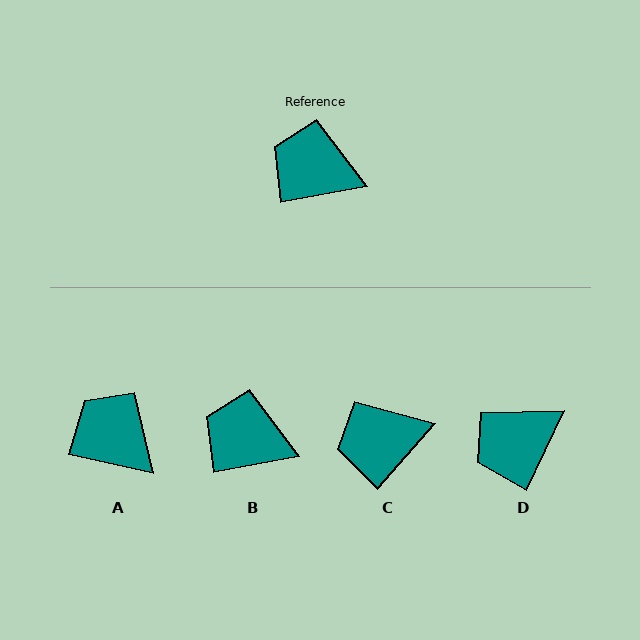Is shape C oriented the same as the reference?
No, it is off by about 38 degrees.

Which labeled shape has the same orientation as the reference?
B.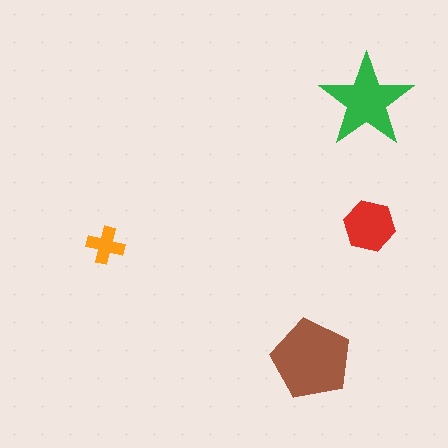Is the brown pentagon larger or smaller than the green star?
Larger.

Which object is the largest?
The brown pentagon.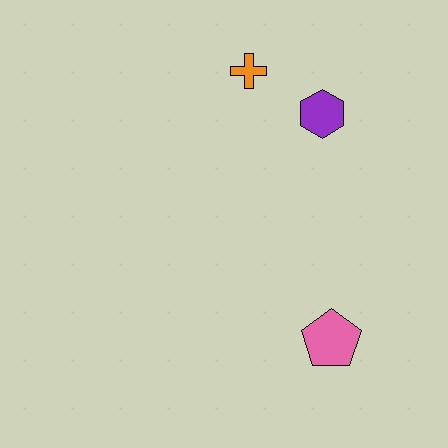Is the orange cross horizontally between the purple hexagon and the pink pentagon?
No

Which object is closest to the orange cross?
The purple hexagon is closest to the orange cross.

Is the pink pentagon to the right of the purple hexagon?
Yes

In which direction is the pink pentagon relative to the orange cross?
The pink pentagon is below the orange cross.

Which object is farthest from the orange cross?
The pink pentagon is farthest from the orange cross.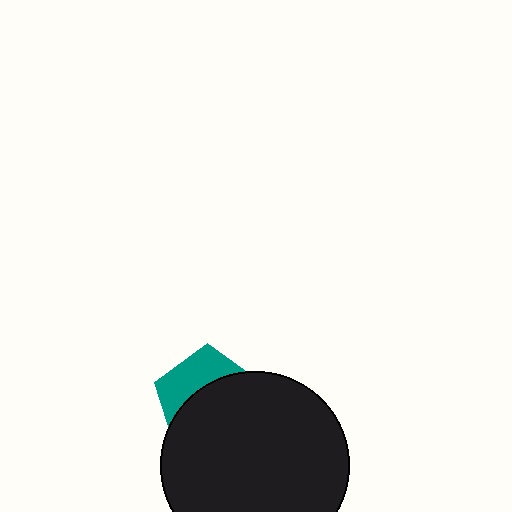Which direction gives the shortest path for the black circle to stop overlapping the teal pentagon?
Moving down gives the shortest separation.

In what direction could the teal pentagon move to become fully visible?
The teal pentagon could move up. That would shift it out from behind the black circle entirely.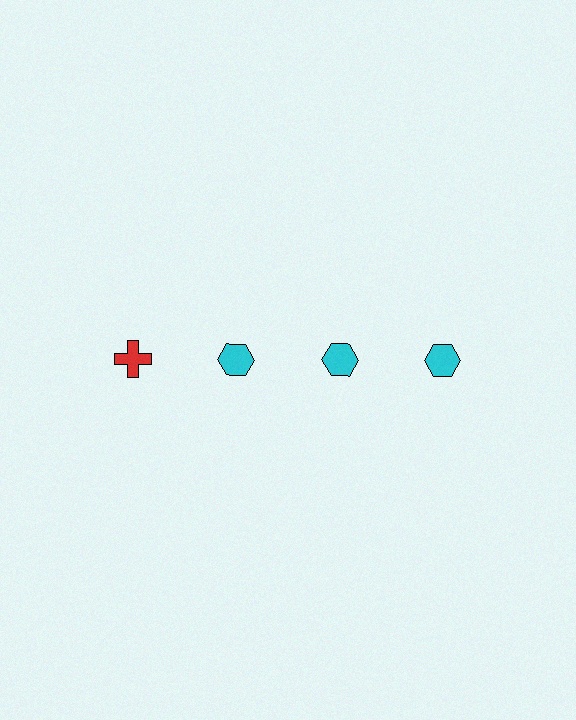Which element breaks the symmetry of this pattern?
The red cross in the top row, leftmost column breaks the symmetry. All other shapes are cyan hexagons.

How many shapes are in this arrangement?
There are 4 shapes arranged in a grid pattern.